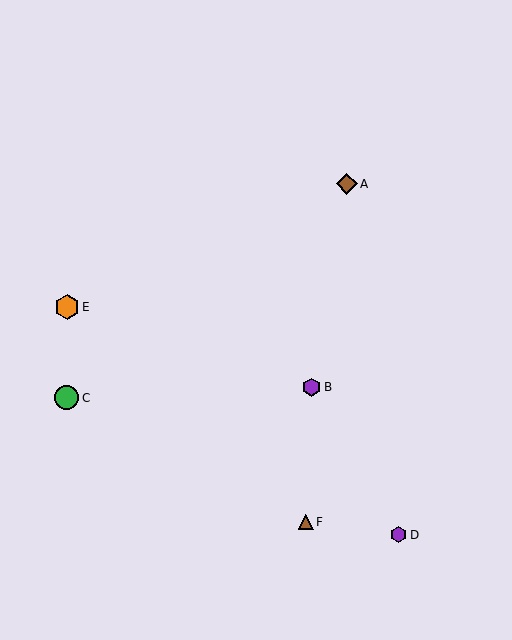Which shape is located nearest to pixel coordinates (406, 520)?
The purple hexagon (labeled D) at (399, 535) is nearest to that location.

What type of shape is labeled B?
Shape B is a purple hexagon.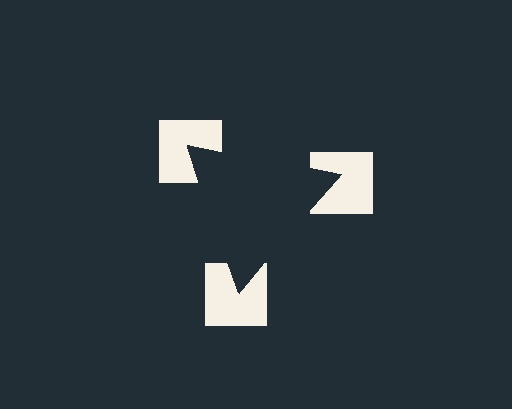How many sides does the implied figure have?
3 sides.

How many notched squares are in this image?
There are 3 — one at each vertex of the illusory triangle.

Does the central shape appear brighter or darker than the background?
It typically appears slightly darker than the background, even though no actual brightness change is drawn.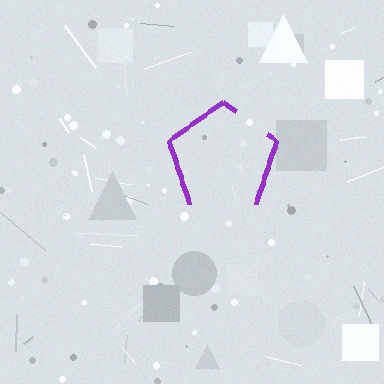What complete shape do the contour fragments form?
The contour fragments form a pentagon.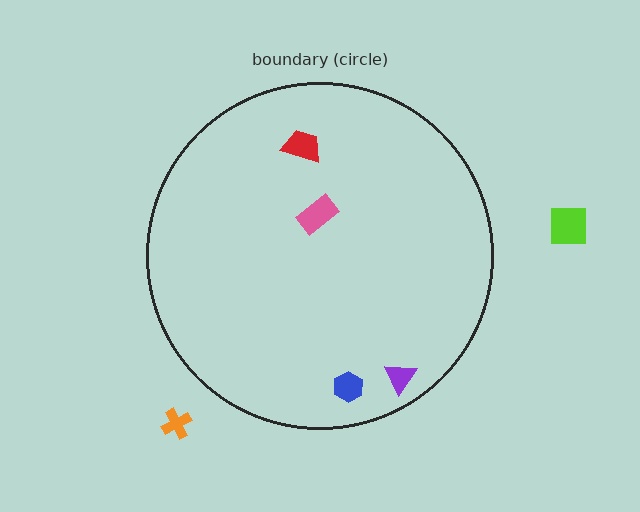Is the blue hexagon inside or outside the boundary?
Inside.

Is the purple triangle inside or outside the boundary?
Inside.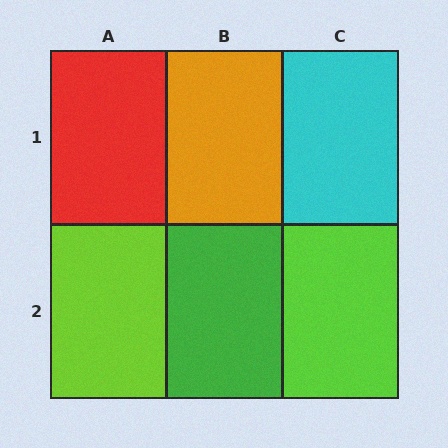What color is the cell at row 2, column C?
Lime.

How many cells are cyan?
1 cell is cyan.